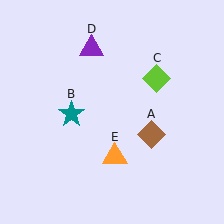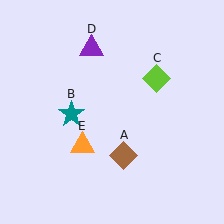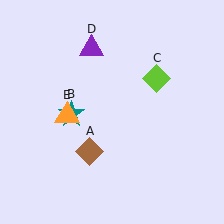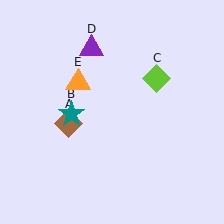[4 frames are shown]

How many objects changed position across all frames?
2 objects changed position: brown diamond (object A), orange triangle (object E).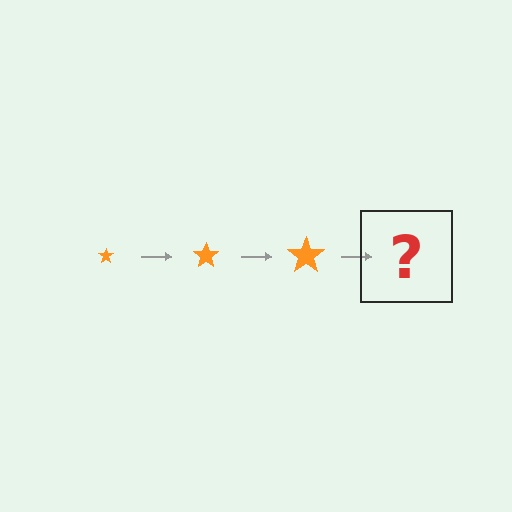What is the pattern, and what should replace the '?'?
The pattern is that the star gets progressively larger each step. The '?' should be an orange star, larger than the previous one.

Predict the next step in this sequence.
The next step is an orange star, larger than the previous one.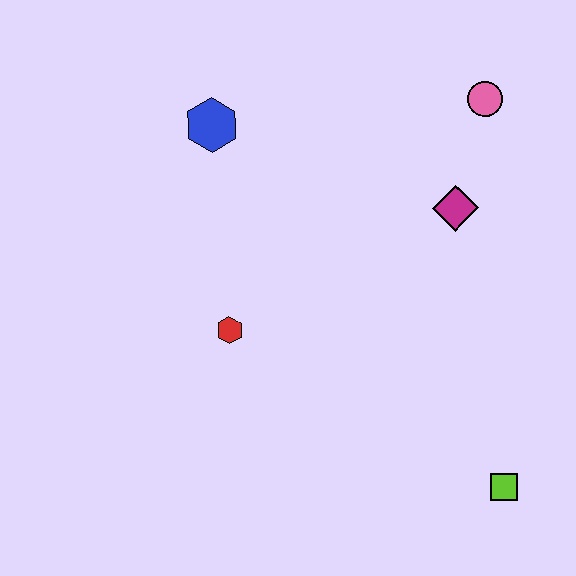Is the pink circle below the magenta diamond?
No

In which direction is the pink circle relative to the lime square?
The pink circle is above the lime square.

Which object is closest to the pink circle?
The magenta diamond is closest to the pink circle.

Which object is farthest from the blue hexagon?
The lime square is farthest from the blue hexagon.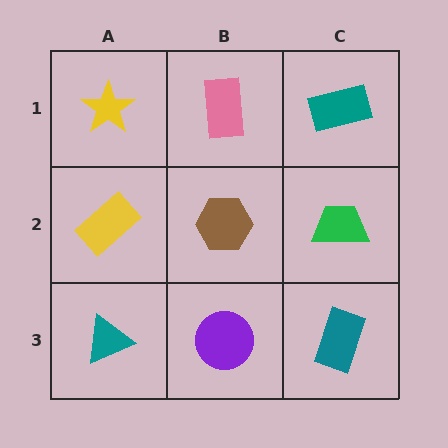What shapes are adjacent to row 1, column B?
A brown hexagon (row 2, column B), a yellow star (row 1, column A), a teal rectangle (row 1, column C).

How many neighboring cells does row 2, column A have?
3.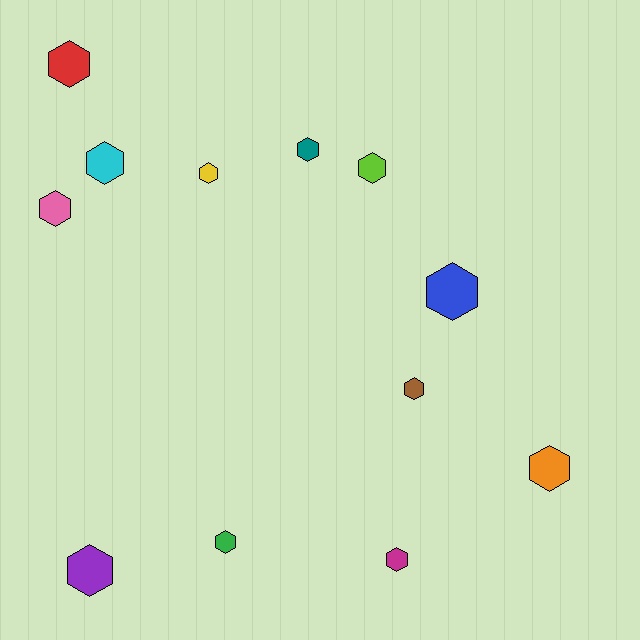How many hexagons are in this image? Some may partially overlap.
There are 12 hexagons.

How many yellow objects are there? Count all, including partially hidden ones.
There is 1 yellow object.